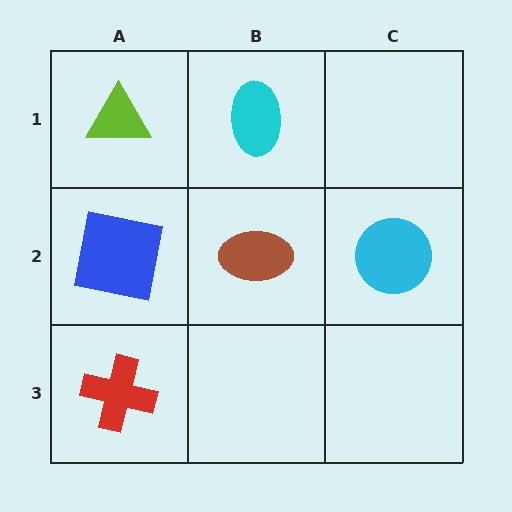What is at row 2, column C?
A cyan circle.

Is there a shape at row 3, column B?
No, that cell is empty.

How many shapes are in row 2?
3 shapes.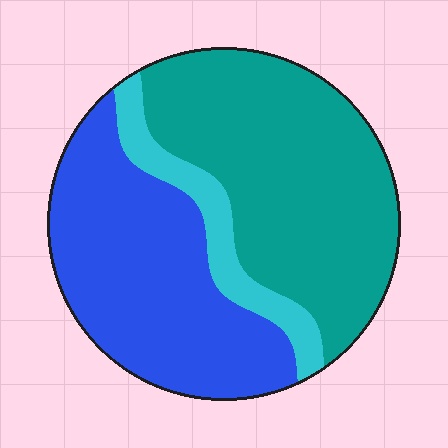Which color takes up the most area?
Teal, at roughly 50%.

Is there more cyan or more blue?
Blue.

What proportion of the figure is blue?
Blue covers about 40% of the figure.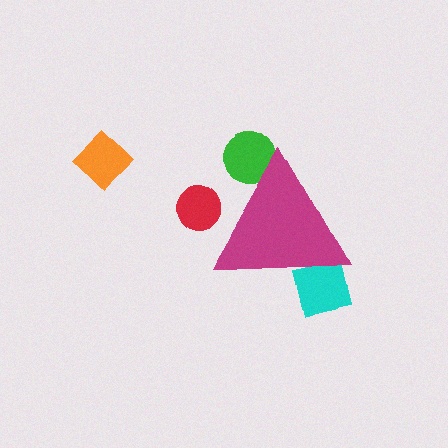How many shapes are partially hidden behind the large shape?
3 shapes are partially hidden.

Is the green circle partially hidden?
Yes, the green circle is partially hidden behind the magenta triangle.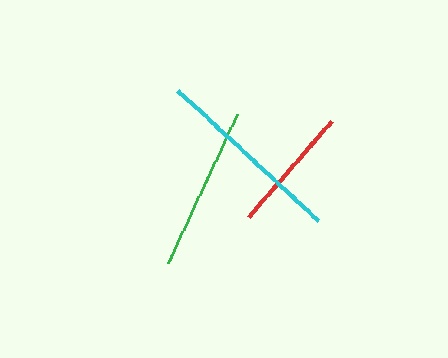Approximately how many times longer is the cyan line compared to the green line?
The cyan line is approximately 1.2 times the length of the green line.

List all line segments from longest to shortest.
From longest to shortest: cyan, green, red.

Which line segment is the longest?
The cyan line is the longest at approximately 191 pixels.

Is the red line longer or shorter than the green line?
The green line is longer than the red line.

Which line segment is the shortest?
The red line is the shortest at approximately 126 pixels.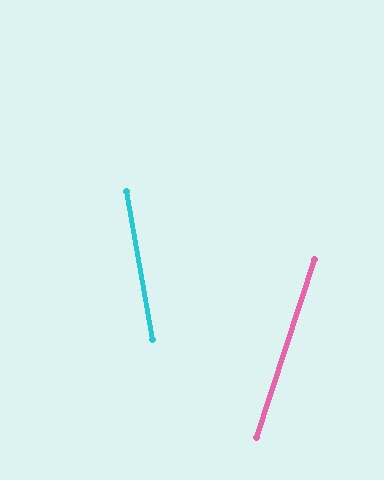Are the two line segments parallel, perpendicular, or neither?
Neither parallel nor perpendicular — they differ by about 28°.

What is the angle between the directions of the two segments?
Approximately 28 degrees.